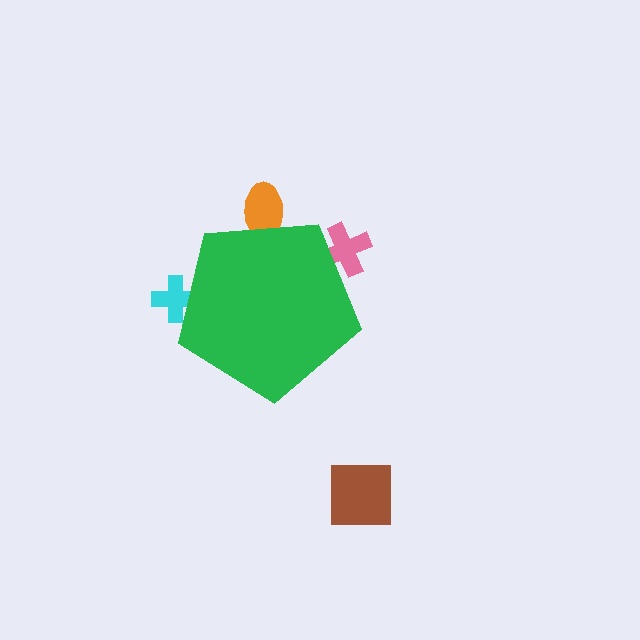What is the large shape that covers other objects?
A green pentagon.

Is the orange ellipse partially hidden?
Yes, the orange ellipse is partially hidden behind the green pentagon.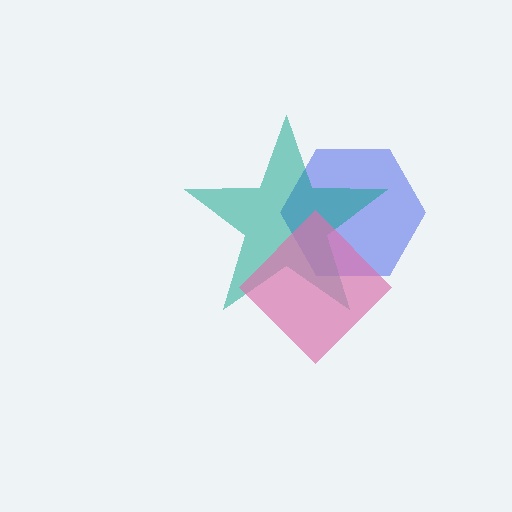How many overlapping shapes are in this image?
There are 3 overlapping shapes in the image.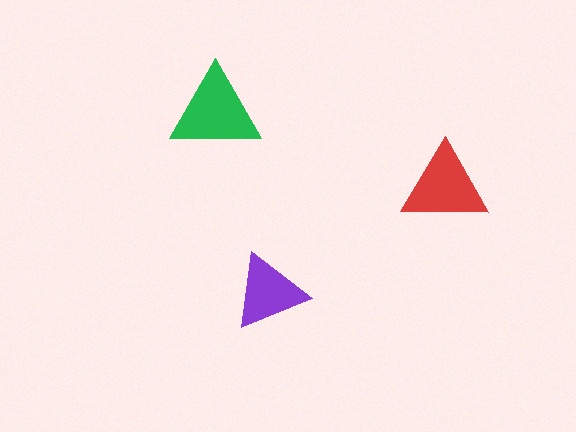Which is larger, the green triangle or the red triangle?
The green one.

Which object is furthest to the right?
The red triangle is rightmost.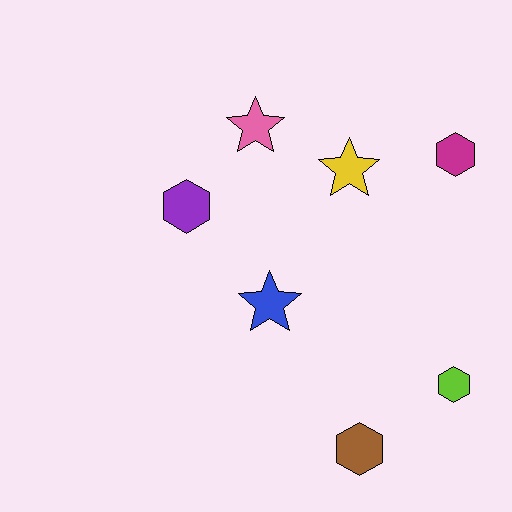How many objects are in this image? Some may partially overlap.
There are 7 objects.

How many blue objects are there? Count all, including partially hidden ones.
There is 1 blue object.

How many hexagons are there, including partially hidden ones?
There are 4 hexagons.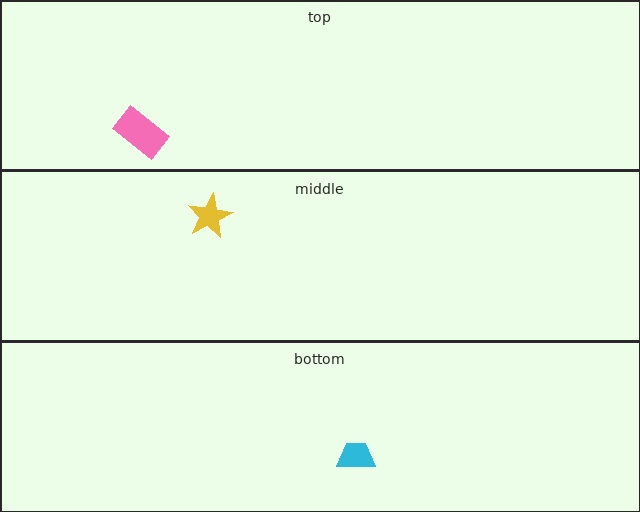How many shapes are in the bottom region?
1.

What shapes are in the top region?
The pink rectangle.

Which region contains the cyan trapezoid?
The bottom region.